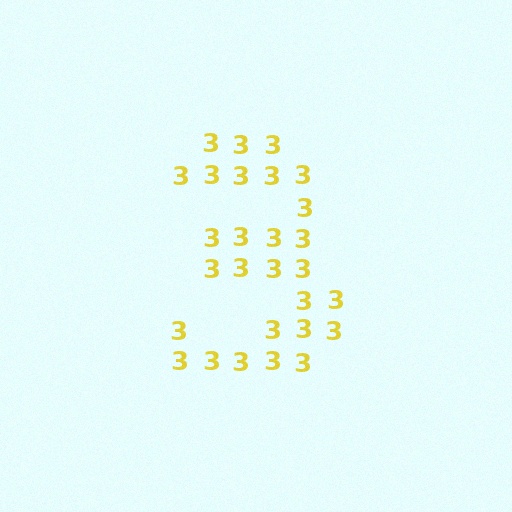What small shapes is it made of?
It is made of small digit 3's.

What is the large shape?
The large shape is the digit 3.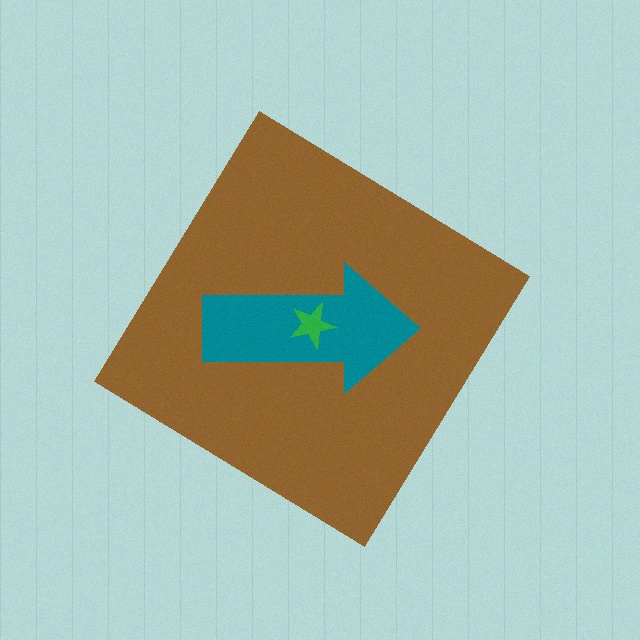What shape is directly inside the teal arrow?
The green star.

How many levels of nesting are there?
3.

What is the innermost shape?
The green star.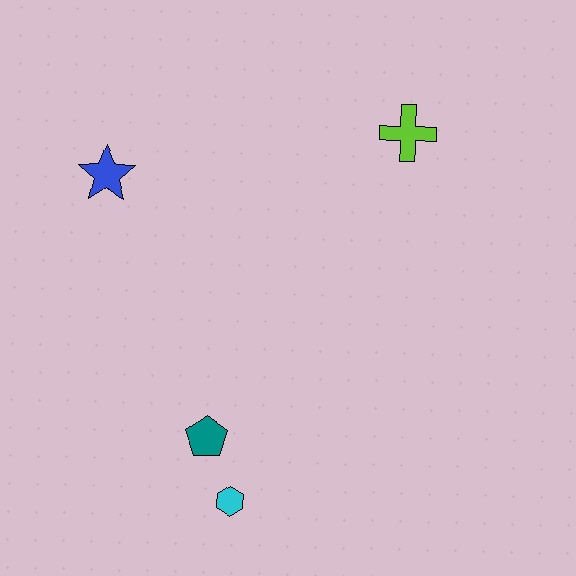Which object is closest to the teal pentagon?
The cyan hexagon is closest to the teal pentagon.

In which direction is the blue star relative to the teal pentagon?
The blue star is above the teal pentagon.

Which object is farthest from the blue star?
The cyan hexagon is farthest from the blue star.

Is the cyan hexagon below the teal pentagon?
Yes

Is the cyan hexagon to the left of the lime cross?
Yes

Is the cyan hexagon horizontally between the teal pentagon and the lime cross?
Yes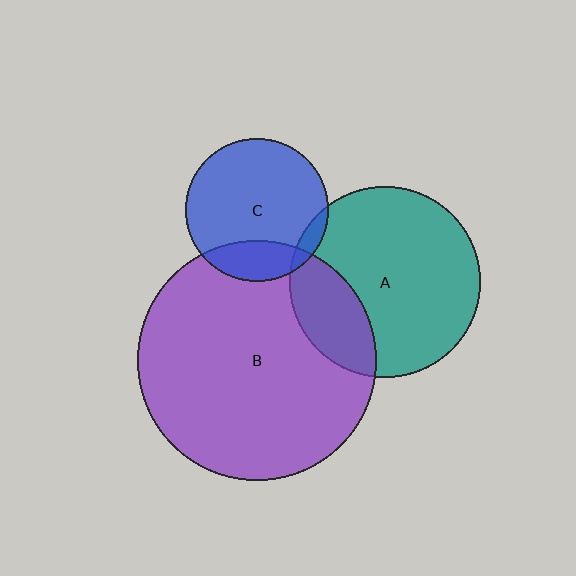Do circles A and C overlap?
Yes.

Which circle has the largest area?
Circle B (purple).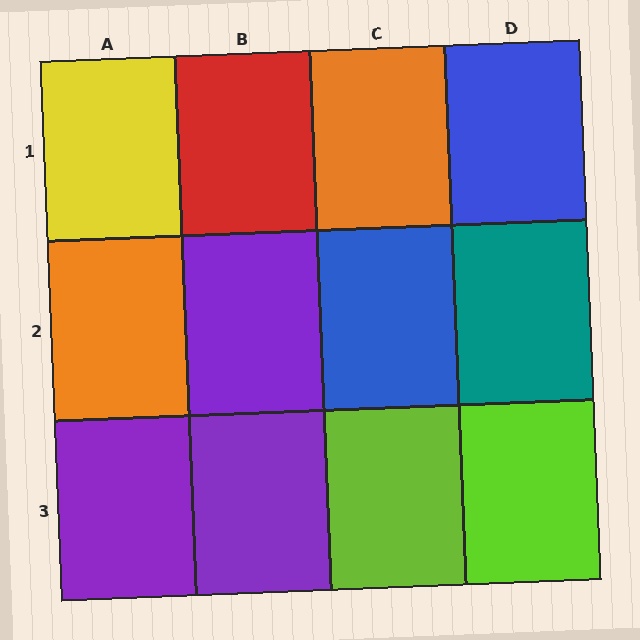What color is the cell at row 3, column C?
Lime.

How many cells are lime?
2 cells are lime.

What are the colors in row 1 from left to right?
Yellow, red, orange, blue.